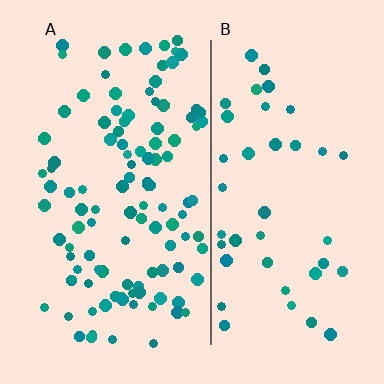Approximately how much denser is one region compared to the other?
Approximately 2.6× — region A over region B.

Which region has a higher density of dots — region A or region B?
A (the left).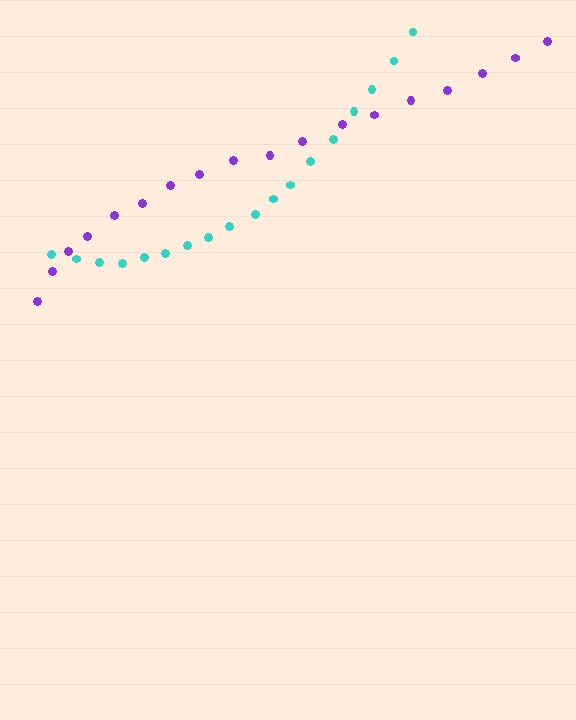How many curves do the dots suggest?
There are 2 distinct paths.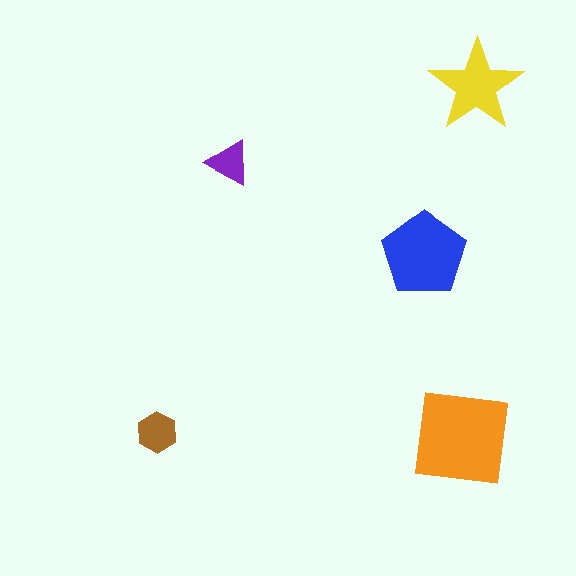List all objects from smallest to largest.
The purple triangle, the brown hexagon, the yellow star, the blue pentagon, the orange square.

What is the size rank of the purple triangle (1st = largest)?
5th.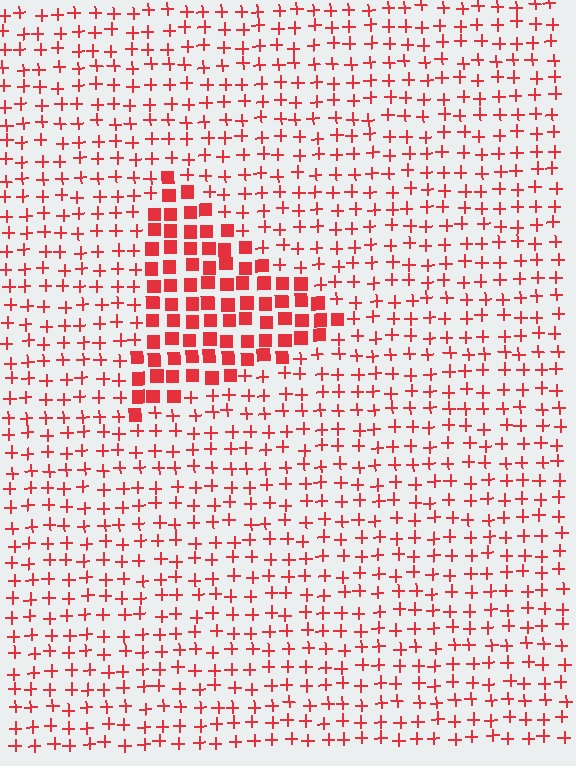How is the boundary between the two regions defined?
The boundary is defined by a change in element shape: squares inside vs. plus signs outside. All elements share the same color and spacing.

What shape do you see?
I see a triangle.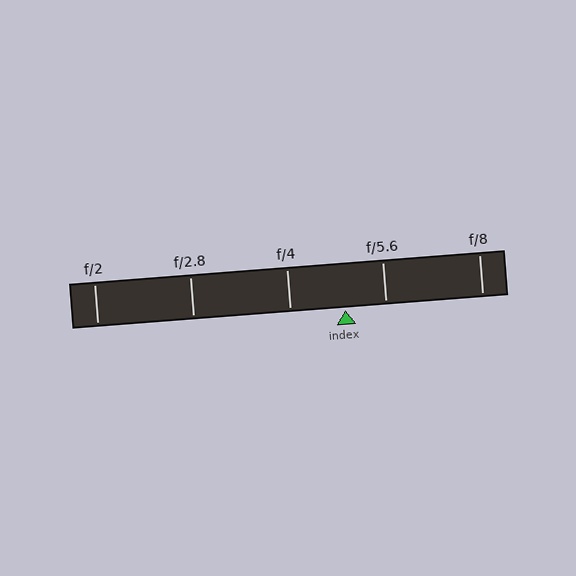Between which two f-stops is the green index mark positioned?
The index mark is between f/4 and f/5.6.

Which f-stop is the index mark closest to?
The index mark is closest to f/5.6.